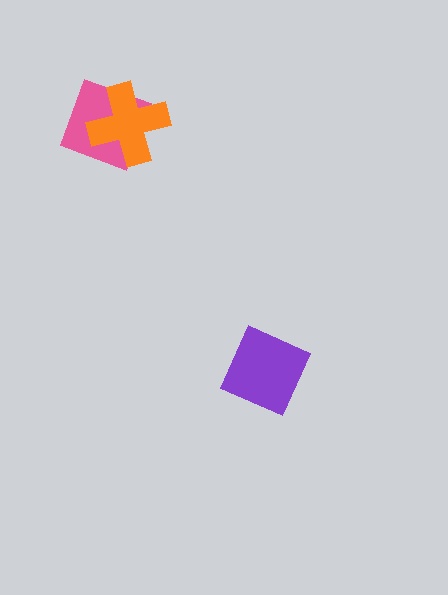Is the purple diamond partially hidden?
No, no other shape covers it.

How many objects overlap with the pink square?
1 object overlaps with the pink square.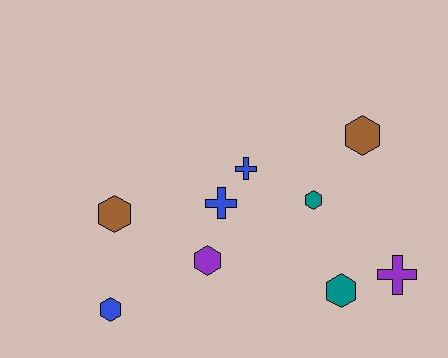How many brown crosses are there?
There are no brown crosses.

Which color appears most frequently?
Blue, with 3 objects.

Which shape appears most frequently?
Hexagon, with 6 objects.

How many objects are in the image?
There are 9 objects.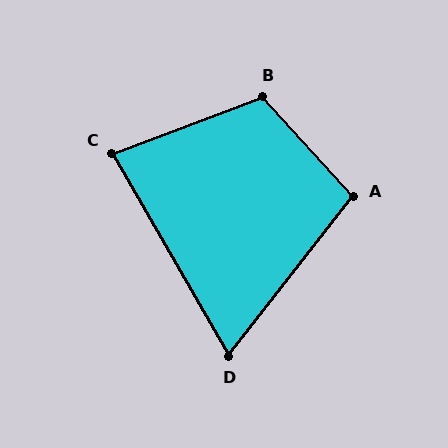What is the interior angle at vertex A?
Approximately 99 degrees (obtuse).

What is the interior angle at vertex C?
Approximately 81 degrees (acute).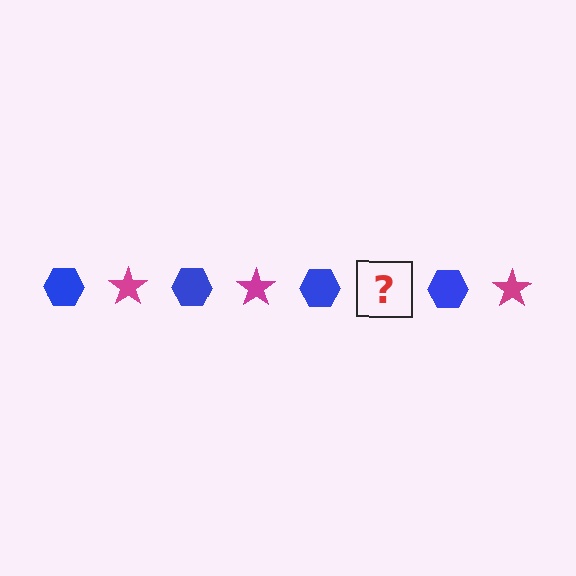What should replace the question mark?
The question mark should be replaced with a magenta star.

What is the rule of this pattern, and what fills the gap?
The rule is that the pattern alternates between blue hexagon and magenta star. The gap should be filled with a magenta star.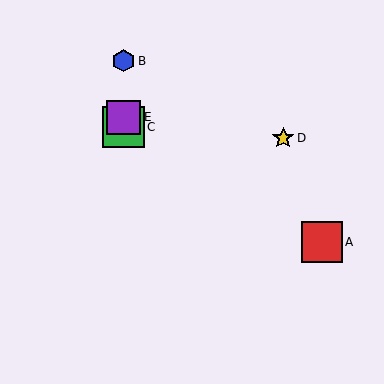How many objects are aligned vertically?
3 objects (B, C, E) are aligned vertically.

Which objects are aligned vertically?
Objects B, C, E are aligned vertically.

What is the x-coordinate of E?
Object E is at x≈124.